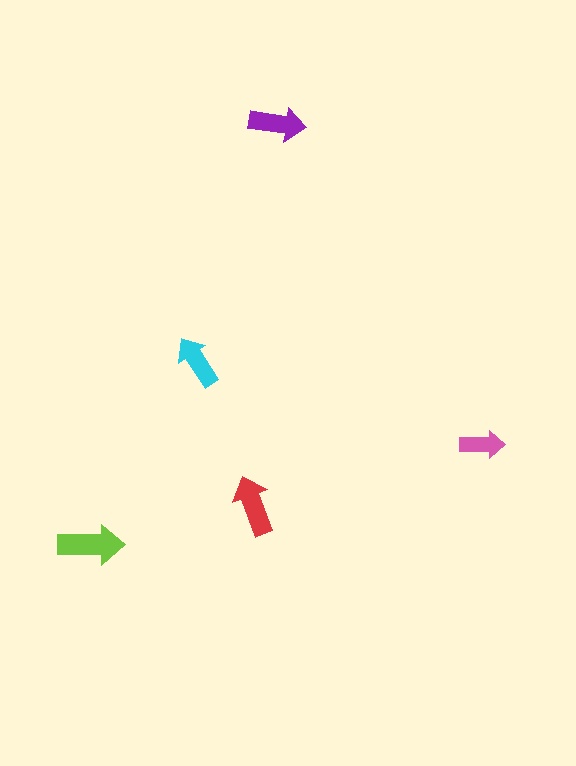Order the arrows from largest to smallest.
the lime one, the red one, the purple one, the cyan one, the pink one.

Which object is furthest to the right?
The pink arrow is rightmost.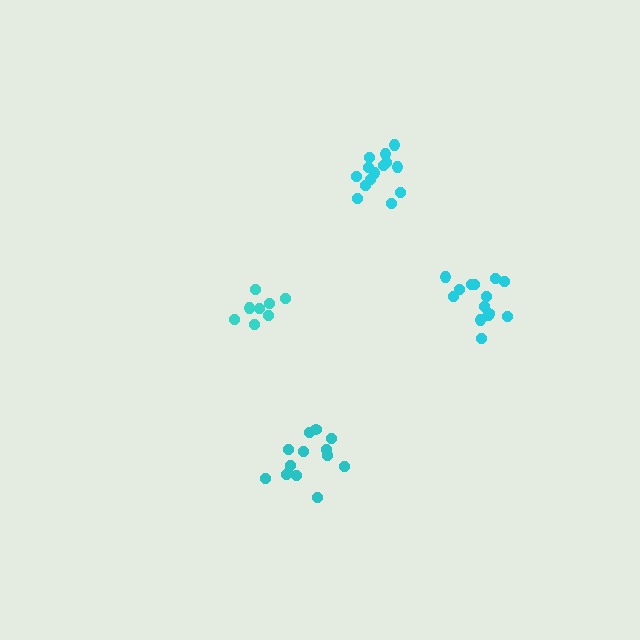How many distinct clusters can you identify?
There are 4 distinct clusters.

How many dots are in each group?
Group 1: 8 dots, Group 2: 14 dots, Group 3: 14 dots, Group 4: 14 dots (50 total).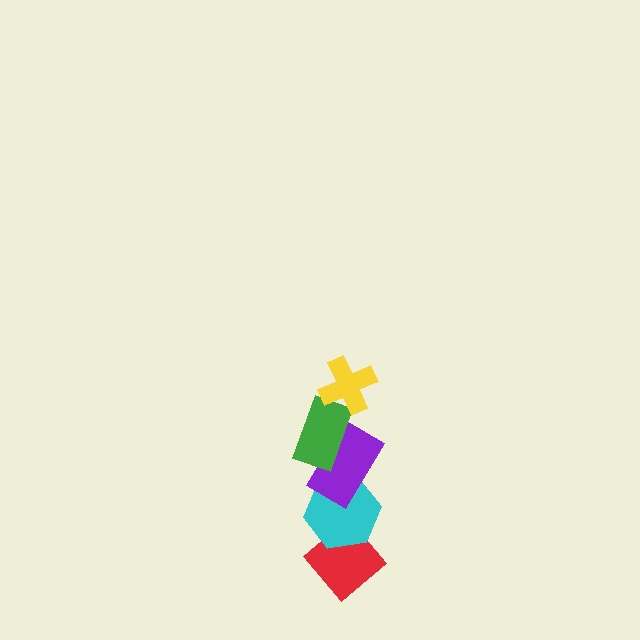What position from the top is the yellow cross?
The yellow cross is 1st from the top.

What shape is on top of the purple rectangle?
The green rectangle is on top of the purple rectangle.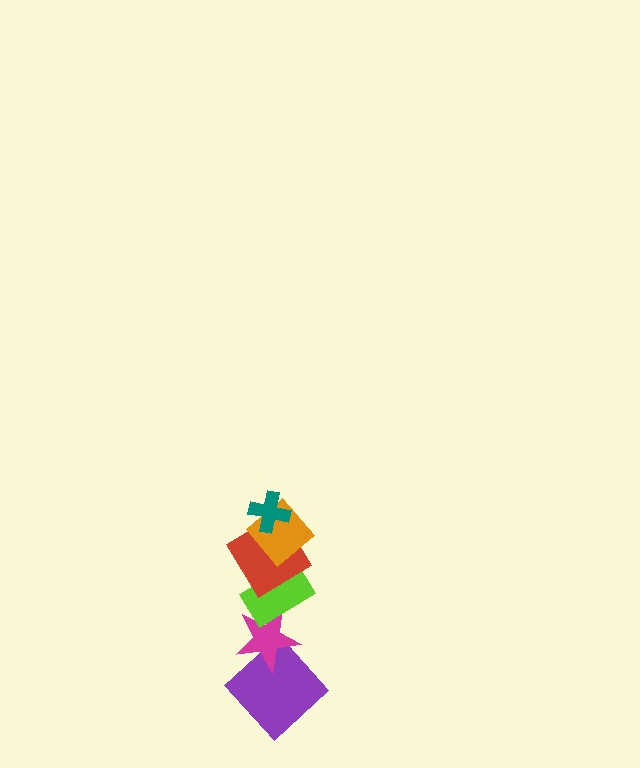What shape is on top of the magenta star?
The lime rectangle is on top of the magenta star.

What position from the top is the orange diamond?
The orange diamond is 2nd from the top.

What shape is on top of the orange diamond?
The teal cross is on top of the orange diamond.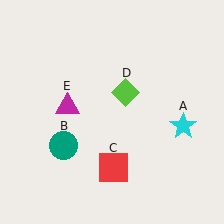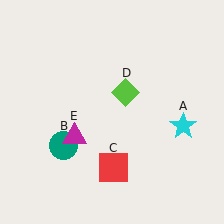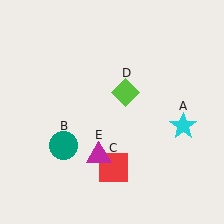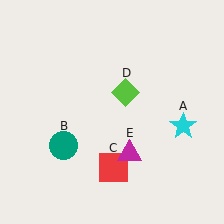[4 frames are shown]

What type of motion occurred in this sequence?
The magenta triangle (object E) rotated counterclockwise around the center of the scene.